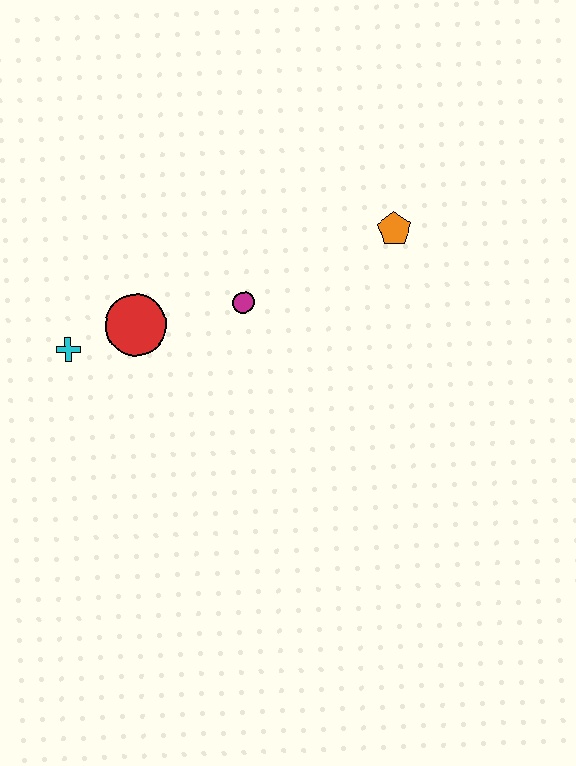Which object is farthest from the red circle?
The orange pentagon is farthest from the red circle.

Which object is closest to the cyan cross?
The red circle is closest to the cyan cross.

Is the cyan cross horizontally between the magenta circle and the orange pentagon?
No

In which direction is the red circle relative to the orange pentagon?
The red circle is to the left of the orange pentagon.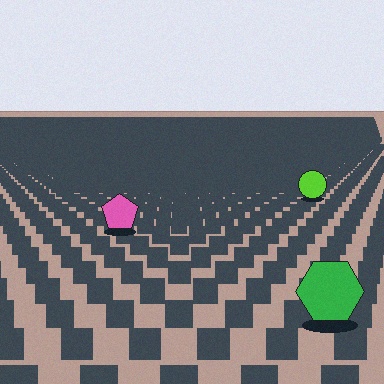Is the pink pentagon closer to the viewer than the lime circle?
Yes. The pink pentagon is closer — you can tell from the texture gradient: the ground texture is coarser near it.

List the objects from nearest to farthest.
From nearest to farthest: the green hexagon, the pink pentagon, the lime circle.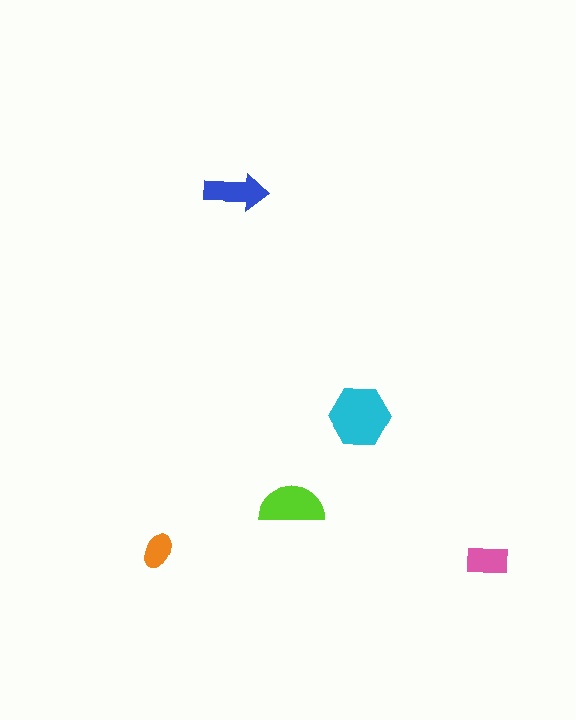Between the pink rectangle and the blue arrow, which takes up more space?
The blue arrow.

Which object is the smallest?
The orange ellipse.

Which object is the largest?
The cyan hexagon.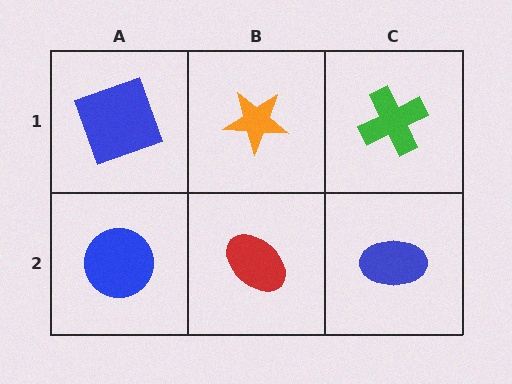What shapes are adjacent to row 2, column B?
An orange star (row 1, column B), a blue circle (row 2, column A), a blue ellipse (row 2, column C).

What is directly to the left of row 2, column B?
A blue circle.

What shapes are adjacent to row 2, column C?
A green cross (row 1, column C), a red ellipse (row 2, column B).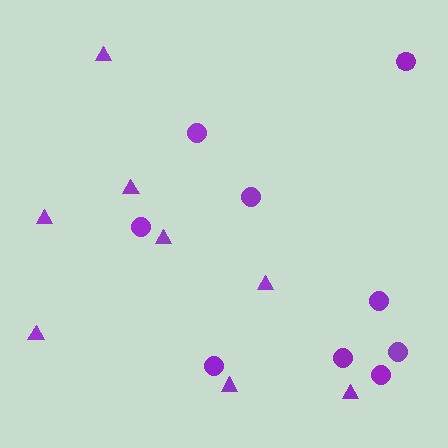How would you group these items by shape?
There are 2 groups: one group of triangles (8) and one group of circles (9).